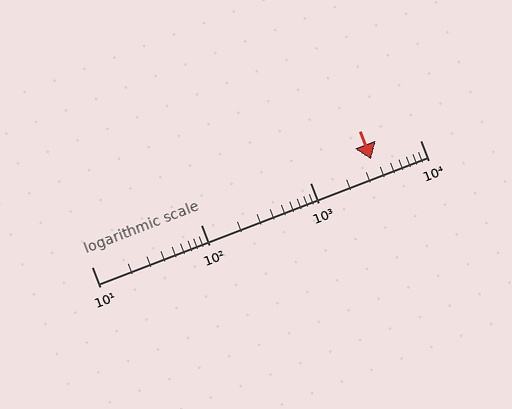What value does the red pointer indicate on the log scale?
The pointer indicates approximately 3600.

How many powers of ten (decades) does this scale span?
The scale spans 3 decades, from 10 to 10000.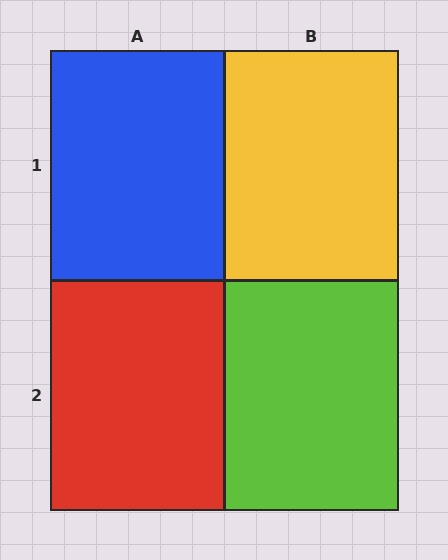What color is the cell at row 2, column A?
Red.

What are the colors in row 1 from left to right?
Blue, yellow.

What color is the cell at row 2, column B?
Lime.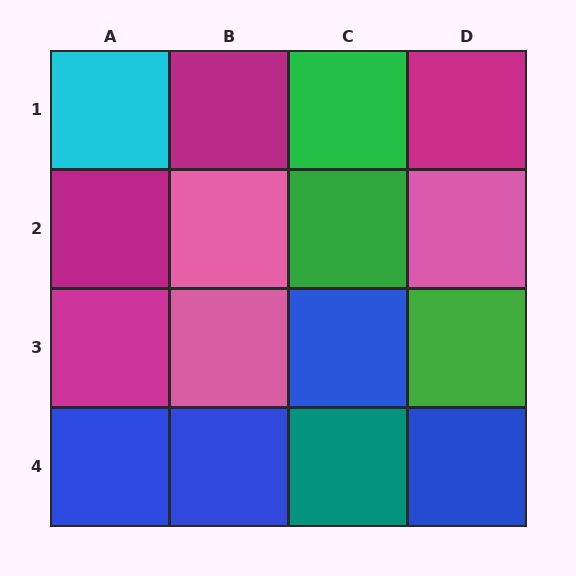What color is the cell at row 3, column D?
Green.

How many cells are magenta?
4 cells are magenta.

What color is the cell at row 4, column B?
Blue.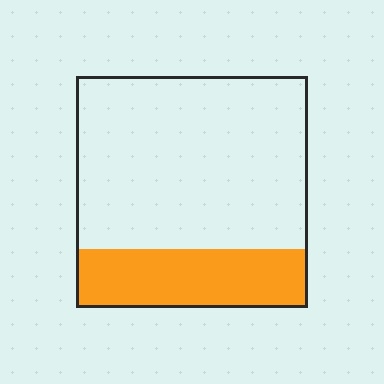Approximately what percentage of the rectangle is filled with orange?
Approximately 25%.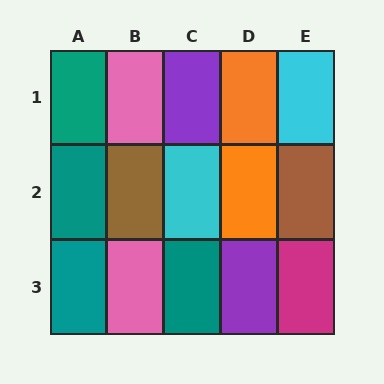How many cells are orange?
2 cells are orange.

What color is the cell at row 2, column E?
Brown.